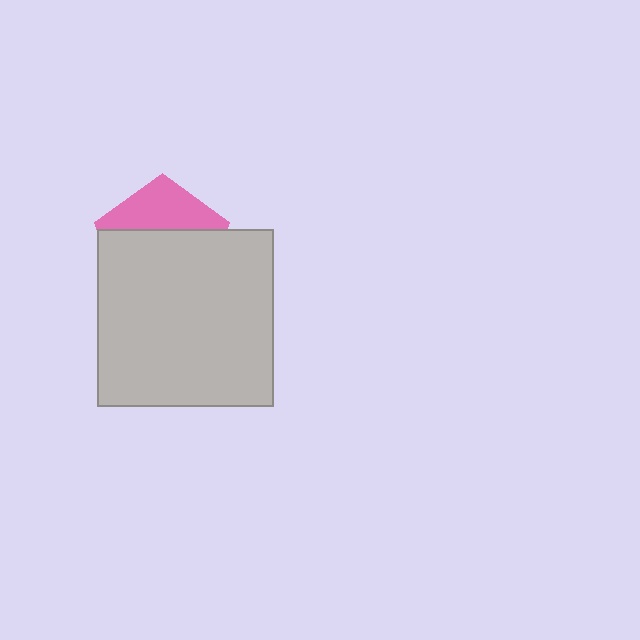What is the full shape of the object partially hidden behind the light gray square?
The partially hidden object is a pink pentagon.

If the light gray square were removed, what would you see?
You would see the complete pink pentagon.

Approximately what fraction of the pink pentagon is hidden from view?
Roughly 64% of the pink pentagon is hidden behind the light gray square.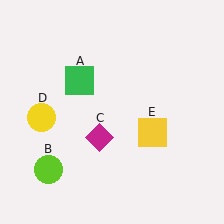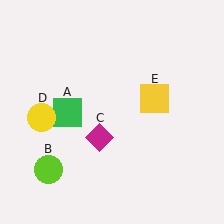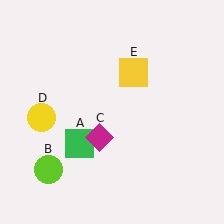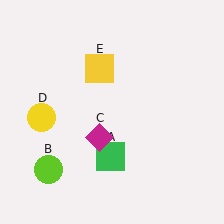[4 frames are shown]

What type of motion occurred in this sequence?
The green square (object A), yellow square (object E) rotated counterclockwise around the center of the scene.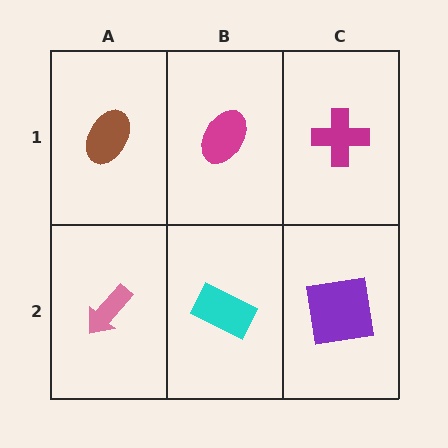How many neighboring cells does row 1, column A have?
2.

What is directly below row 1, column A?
A pink arrow.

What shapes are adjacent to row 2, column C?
A magenta cross (row 1, column C), a cyan rectangle (row 2, column B).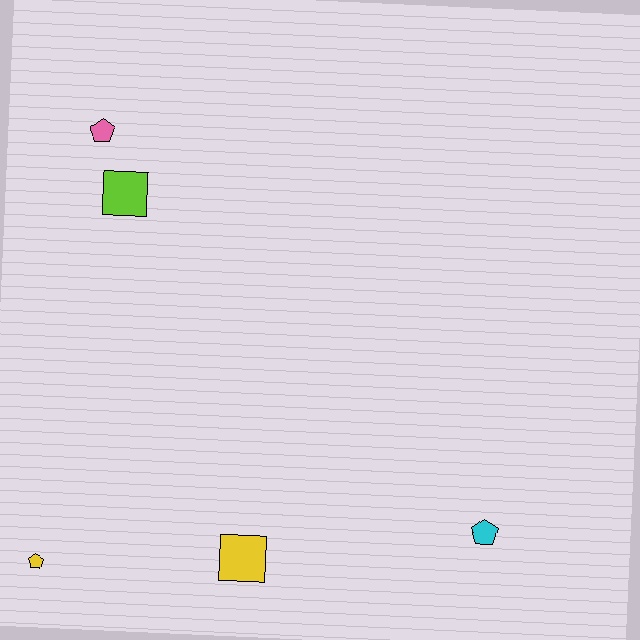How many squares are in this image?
There are 2 squares.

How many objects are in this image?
There are 5 objects.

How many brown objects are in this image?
There are no brown objects.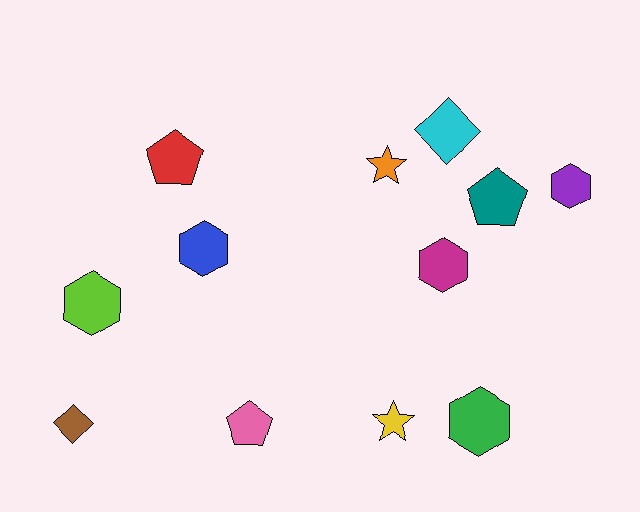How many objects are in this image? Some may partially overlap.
There are 12 objects.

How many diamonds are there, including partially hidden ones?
There are 2 diamonds.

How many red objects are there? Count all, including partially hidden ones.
There is 1 red object.